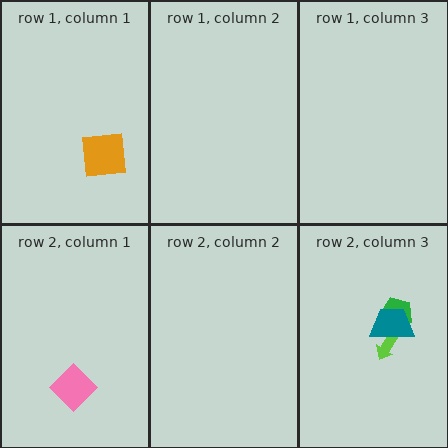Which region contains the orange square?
The row 1, column 1 region.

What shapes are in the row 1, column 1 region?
The orange square.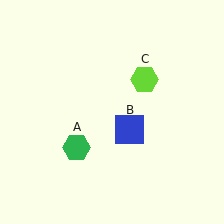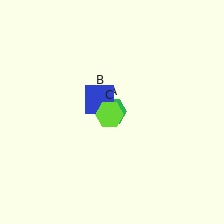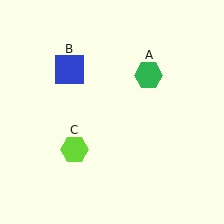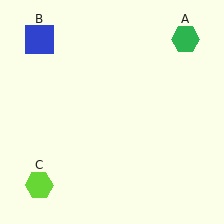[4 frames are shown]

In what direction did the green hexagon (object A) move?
The green hexagon (object A) moved up and to the right.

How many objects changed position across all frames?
3 objects changed position: green hexagon (object A), blue square (object B), lime hexagon (object C).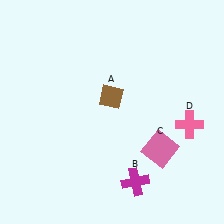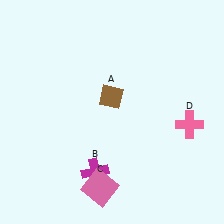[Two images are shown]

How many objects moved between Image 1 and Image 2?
2 objects moved between the two images.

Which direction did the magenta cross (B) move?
The magenta cross (B) moved left.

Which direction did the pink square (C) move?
The pink square (C) moved left.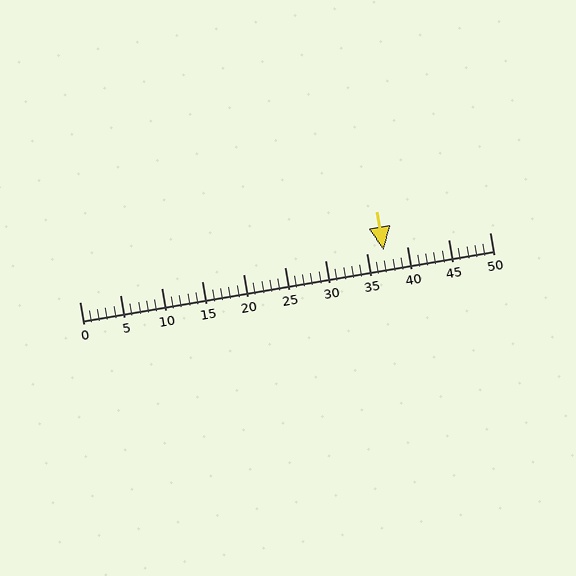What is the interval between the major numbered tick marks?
The major tick marks are spaced 5 units apart.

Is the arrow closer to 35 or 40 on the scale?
The arrow is closer to 35.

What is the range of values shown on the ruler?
The ruler shows values from 0 to 50.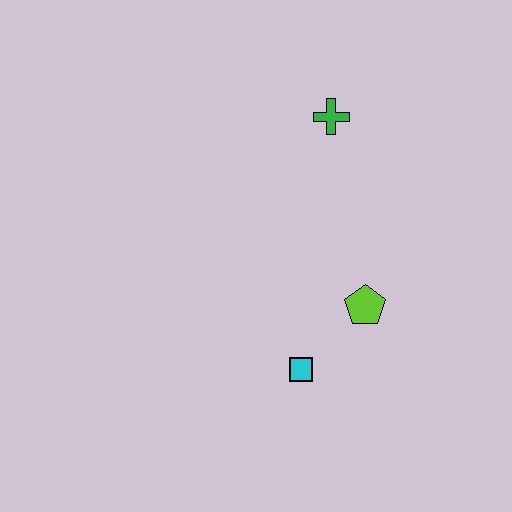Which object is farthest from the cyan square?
The green cross is farthest from the cyan square.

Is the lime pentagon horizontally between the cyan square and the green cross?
No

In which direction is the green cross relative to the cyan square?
The green cross is above the cyan square.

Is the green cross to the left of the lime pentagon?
Yes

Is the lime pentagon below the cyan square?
No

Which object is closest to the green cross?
The lime pentagon is closest to the green cross.